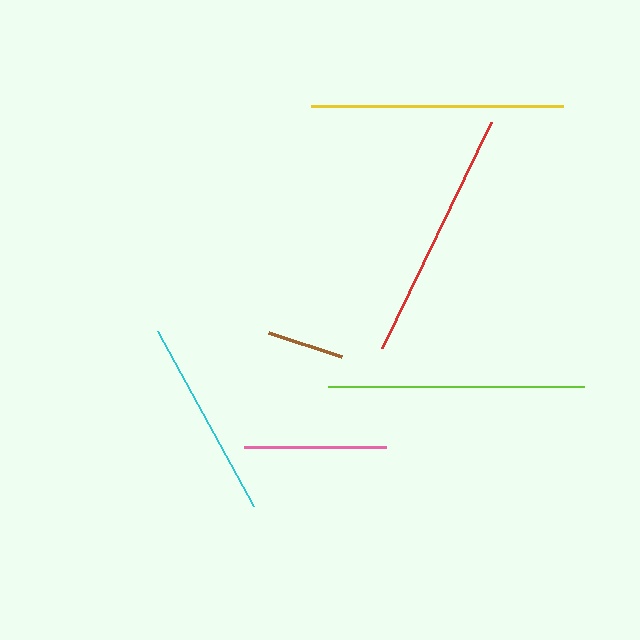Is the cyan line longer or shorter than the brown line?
The cyan line is longer than the brown line.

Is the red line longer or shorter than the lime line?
The lime line is longer than the red line.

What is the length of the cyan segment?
The cyan segment is approximately 200 pixels long.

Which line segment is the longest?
The lime line is the longest at approximately 256 pixels.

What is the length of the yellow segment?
The yellow segment is approximately 252 pixels long.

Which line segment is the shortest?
The brown line is the shortest at approximately 77 pixels.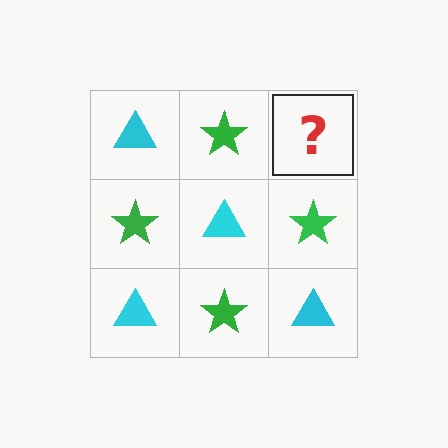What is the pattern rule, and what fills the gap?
The rule is that it alternates cyan triangle and green star in a checkerboard pattern. The gap should be filled with a cyan triangle.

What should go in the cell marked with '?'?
The missing cell should contain a cyan triangle.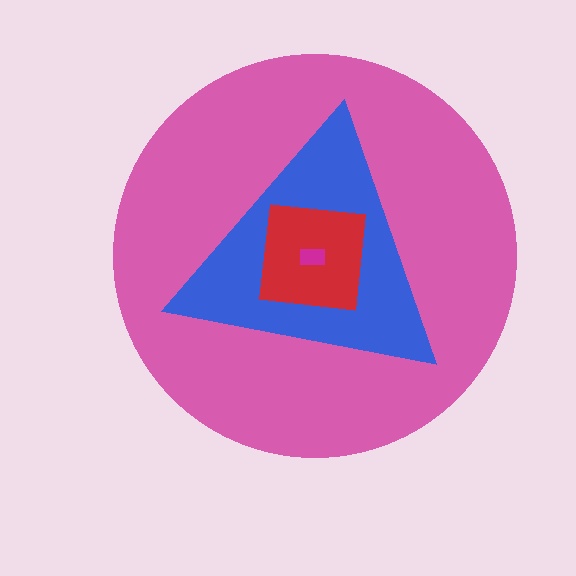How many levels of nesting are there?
4.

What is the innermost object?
The magenta rectangle.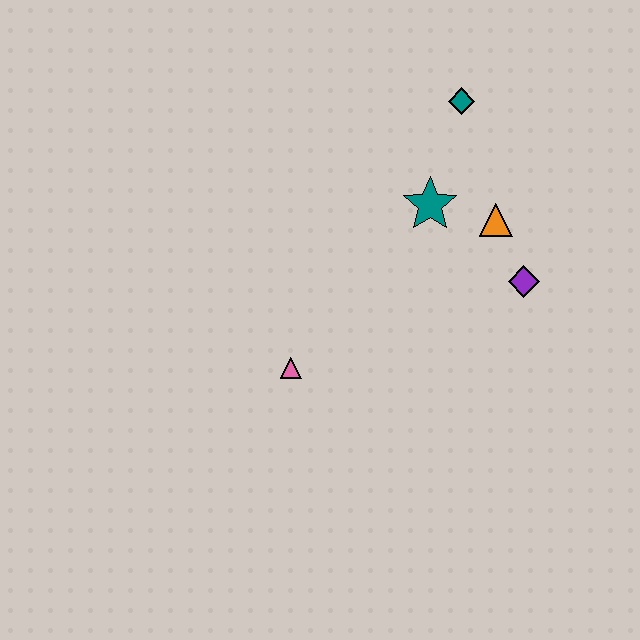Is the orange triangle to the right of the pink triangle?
Yes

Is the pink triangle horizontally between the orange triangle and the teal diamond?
No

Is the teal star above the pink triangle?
Yes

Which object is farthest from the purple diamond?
The pink triangle is farthest from the purple diamond.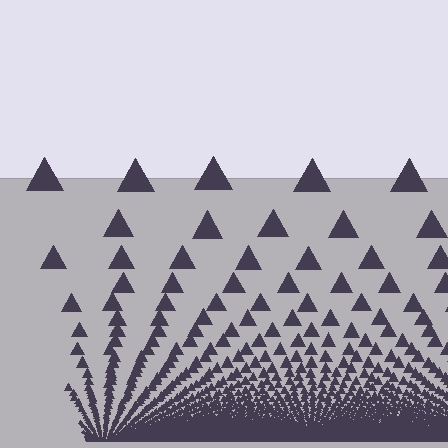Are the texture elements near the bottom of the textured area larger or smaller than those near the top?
Smaller. The gradient is inverted — elements near the bottom are smaller and denser.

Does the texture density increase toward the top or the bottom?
Density increases toward the bottom.